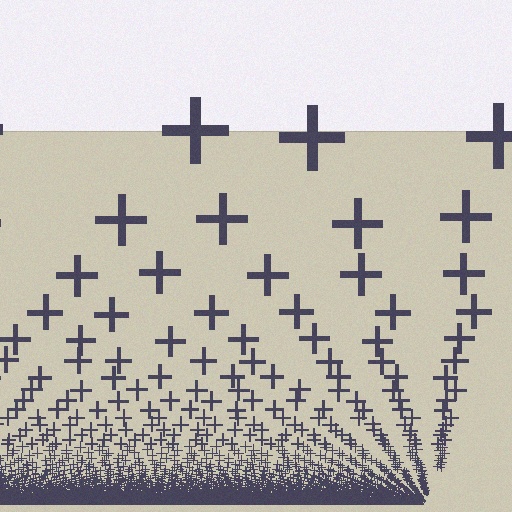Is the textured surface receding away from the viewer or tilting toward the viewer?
The surface appears to tilt toward the viewer. Texture elements get larger and sparser toward the top.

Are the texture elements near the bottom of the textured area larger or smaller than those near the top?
Smaller. The gradient is inverted — elements near the bottom are smaller and denser.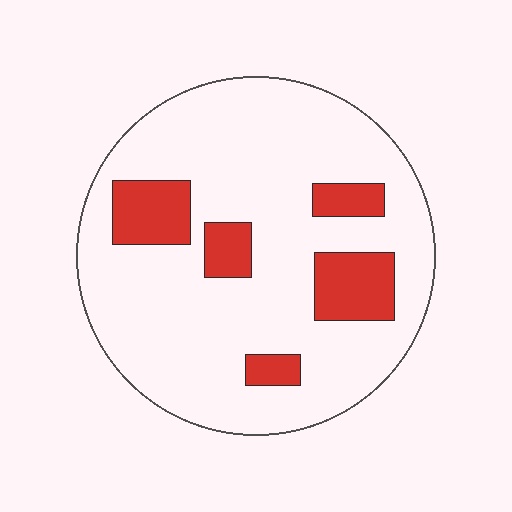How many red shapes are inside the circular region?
5.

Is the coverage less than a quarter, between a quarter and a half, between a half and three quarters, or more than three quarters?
Less than a quarter.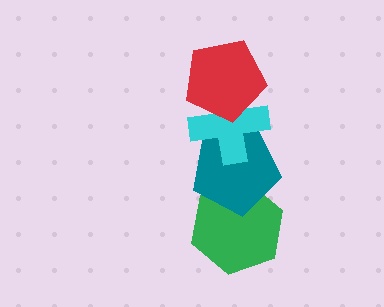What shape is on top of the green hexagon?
The teal pentagon is on top of the green hexagon.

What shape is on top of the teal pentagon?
The cyan cross is on top of the teal pentagon.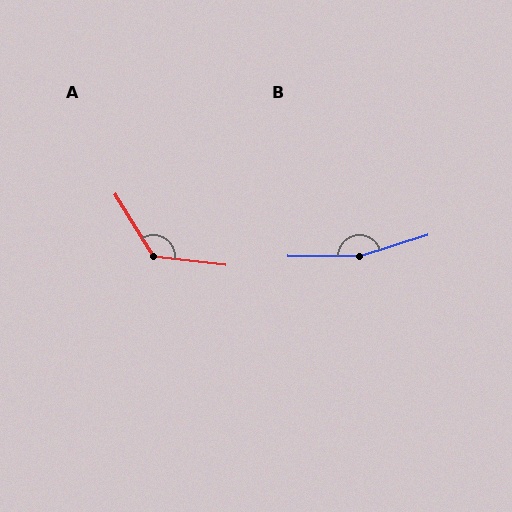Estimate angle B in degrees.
Approximately 162 degrees.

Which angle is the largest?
B, at approximately 162 degrees.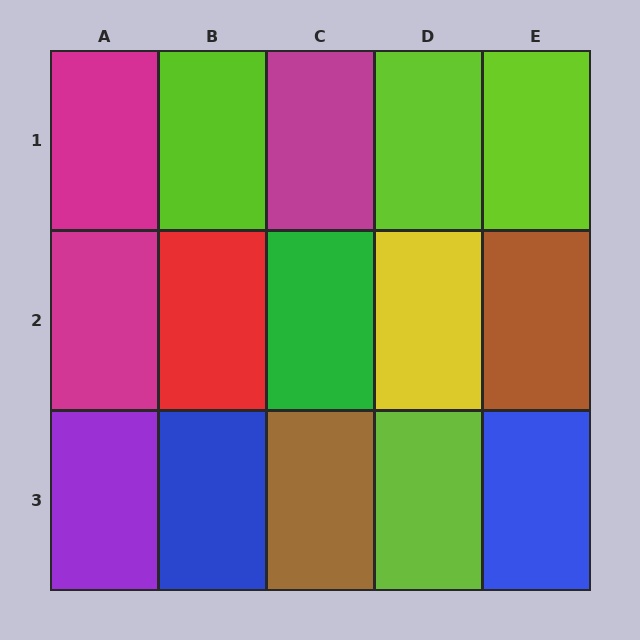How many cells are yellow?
1 cell is yellow.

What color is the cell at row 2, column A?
Magenta.